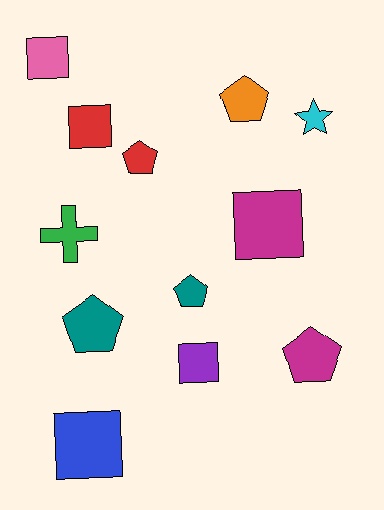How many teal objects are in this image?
There are 2 teal objects.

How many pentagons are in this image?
There are 5 pentagons.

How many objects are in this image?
There are 12 objects.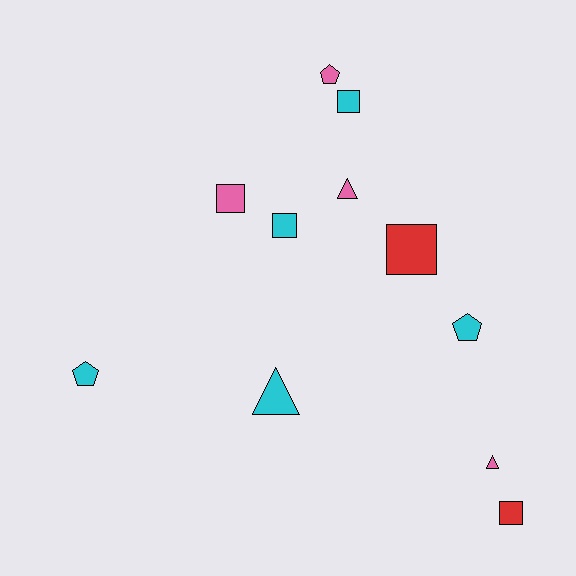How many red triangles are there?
There are no red triangles.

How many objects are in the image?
There are 11 objects.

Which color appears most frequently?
Cyan, with 5 objects.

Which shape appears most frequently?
Square, with 5 objects.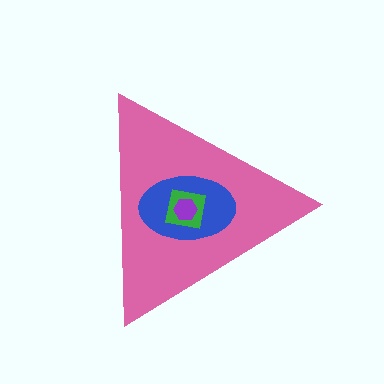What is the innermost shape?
The purple hexagon.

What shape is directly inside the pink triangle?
The blue ellipse.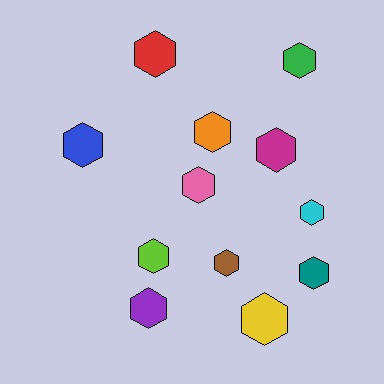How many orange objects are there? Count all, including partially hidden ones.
There is 1 orange object.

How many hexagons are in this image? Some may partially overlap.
There are 12 hexagons.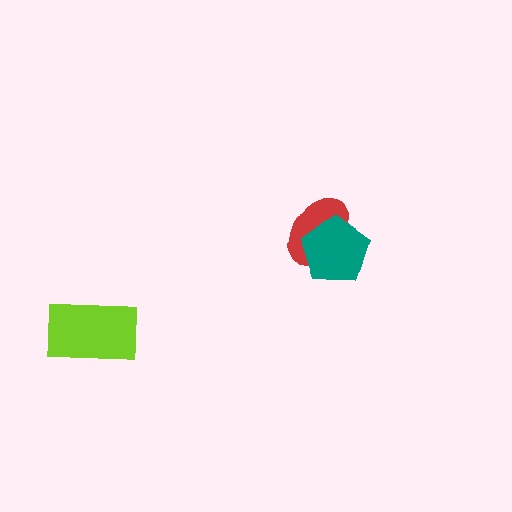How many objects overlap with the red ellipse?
1 object overlaps with the red ellipse.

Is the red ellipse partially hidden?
Yes, it is partially covered by another shape.